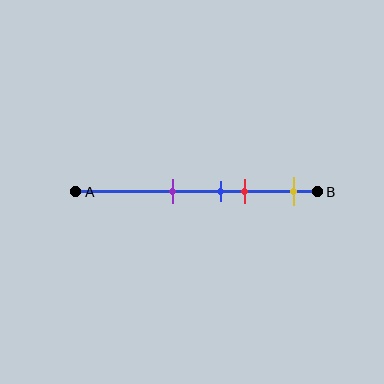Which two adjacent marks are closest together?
The blue and red marks are the closest adjacent pair.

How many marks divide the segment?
There are 4 marks dividing the segment.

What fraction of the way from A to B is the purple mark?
The purple mark is approximately 40% (0.4) of the way from A to B.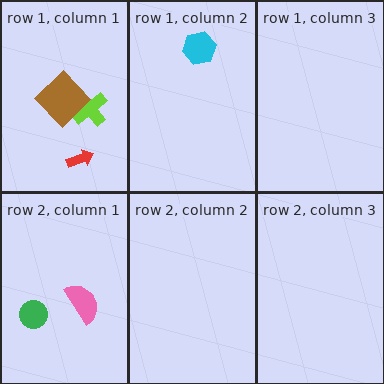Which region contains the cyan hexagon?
The row 1, column 2 region.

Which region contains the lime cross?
The row 1, column 1 region.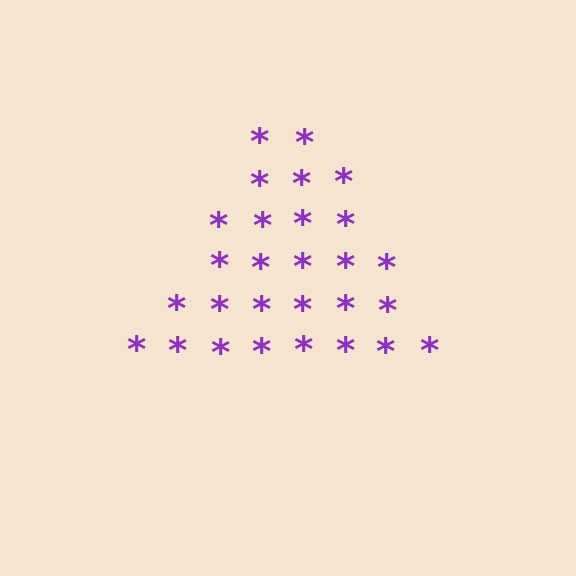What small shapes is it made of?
It is made of small asterisks.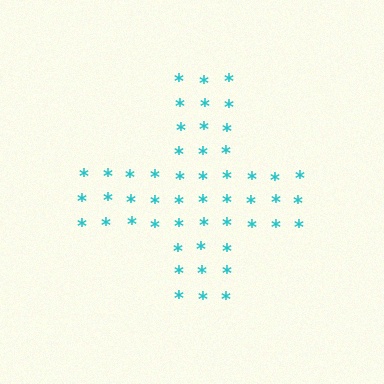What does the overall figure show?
The overall figure shows a cross.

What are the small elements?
The small elements are asterisks.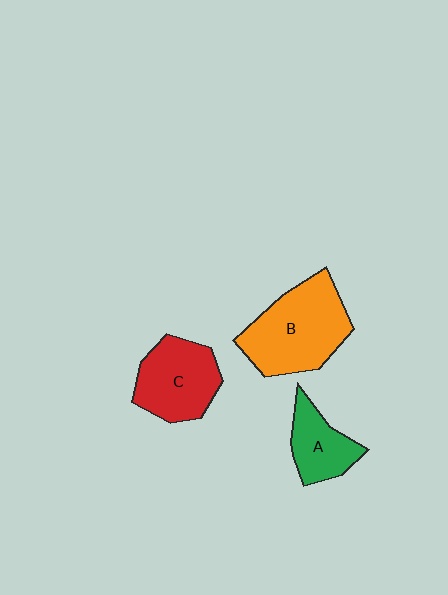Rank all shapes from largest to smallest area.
From largest to smallest: B (orange), C (red), A (green).